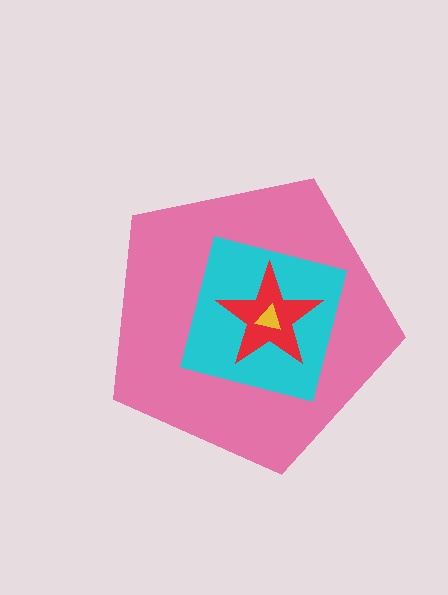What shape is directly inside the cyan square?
The red star.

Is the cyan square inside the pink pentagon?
Yes.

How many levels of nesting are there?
4.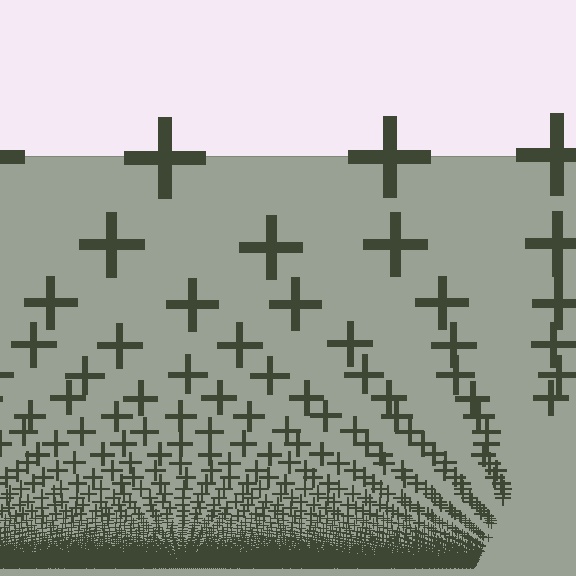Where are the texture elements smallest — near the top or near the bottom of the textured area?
Near the bottom.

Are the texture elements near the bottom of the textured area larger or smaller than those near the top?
Smaller. The gradient is inverted — elements near the bottom are smaller and denser.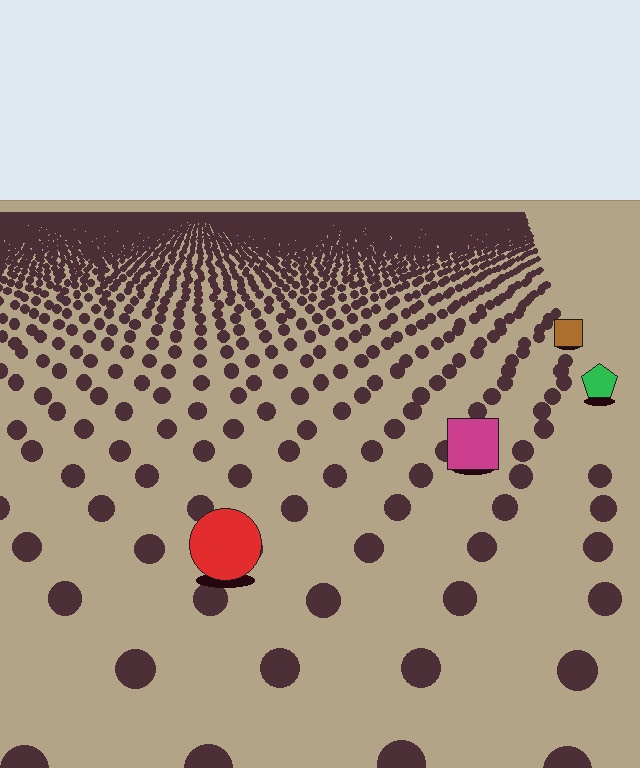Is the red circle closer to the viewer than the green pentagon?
Yes. The red circle is closer — you can tell from the texture gradient: the ground texture is coarser near it.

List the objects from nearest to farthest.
From nearest to farthest: the red circle, the magenta square, the green pentagon, the brown square.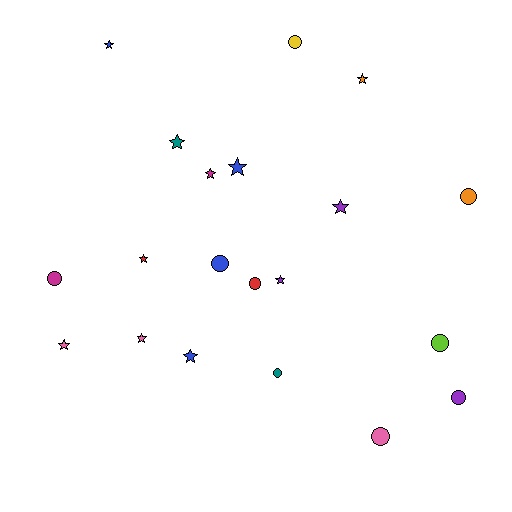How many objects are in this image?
There are 20 objects.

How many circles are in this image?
There are 9 circles.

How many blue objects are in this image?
There are 4 blue objects.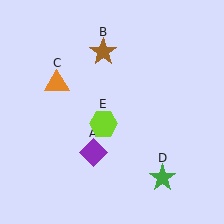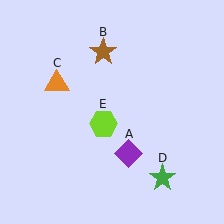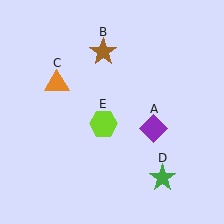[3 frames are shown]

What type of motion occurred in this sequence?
The purple diamond (object A) rotated counterclockwise around the center of the scene.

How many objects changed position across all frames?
1 object changed position: purple diamond (object A).